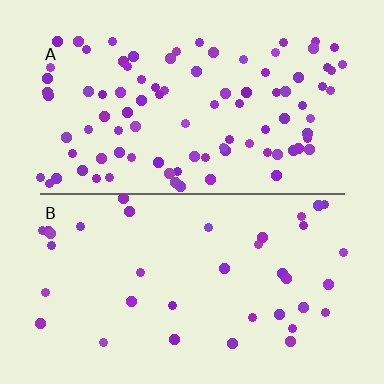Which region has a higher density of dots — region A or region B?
A (the top).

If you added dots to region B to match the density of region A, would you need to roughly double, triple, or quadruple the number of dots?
Approximately double.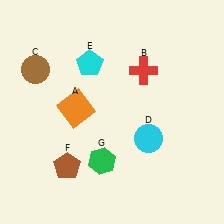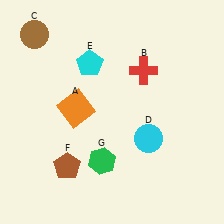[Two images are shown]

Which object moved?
The brown circle (C) moved up.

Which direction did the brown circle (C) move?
The brown circle (C) moved up.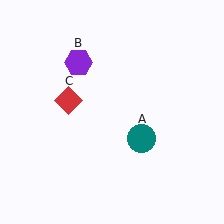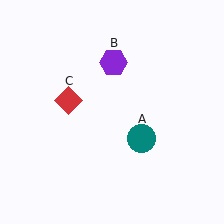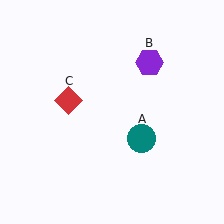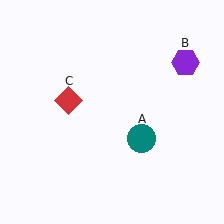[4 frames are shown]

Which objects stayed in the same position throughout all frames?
Teal circle (object A) and red diamond (object C) remained stationary.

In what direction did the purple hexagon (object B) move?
The purple hexagon (object B) moved right.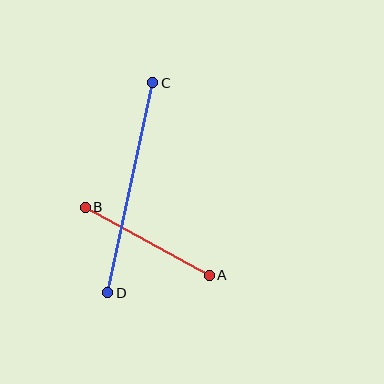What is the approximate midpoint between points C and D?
The midpoint is at approximately (130, 188) pixels.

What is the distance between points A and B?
The distance is approximately 141 pixels.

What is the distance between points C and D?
The distance is approximately 215 pixels.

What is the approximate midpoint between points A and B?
The midpoint is at approximately (147, 241) pixels.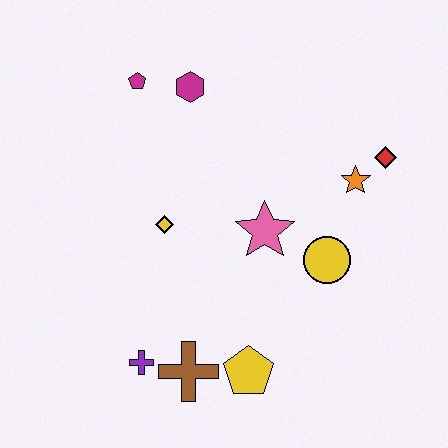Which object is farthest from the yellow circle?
The magenta pentagon is farthest from the yellow circle.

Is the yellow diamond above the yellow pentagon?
Yes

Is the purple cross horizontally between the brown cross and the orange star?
No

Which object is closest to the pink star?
The yellow circle is closest to the pink star.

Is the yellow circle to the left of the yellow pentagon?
No